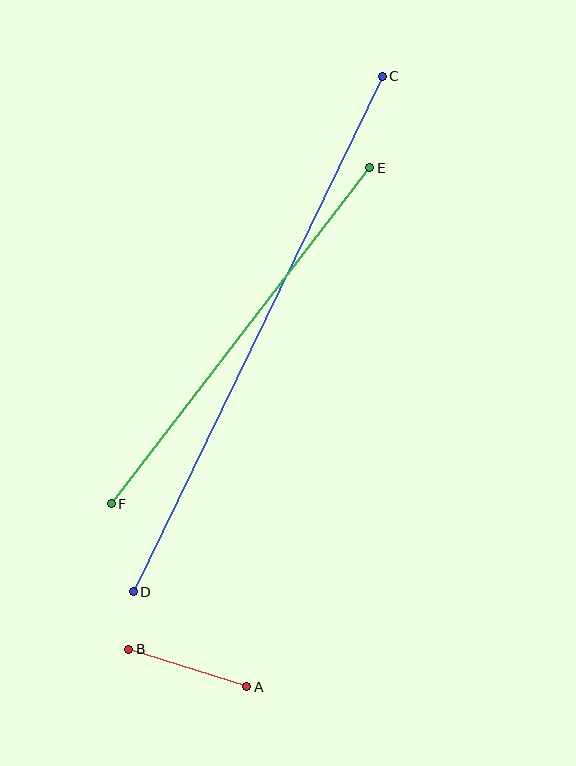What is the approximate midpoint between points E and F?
The midpoint is at approximately (241, 336) pixels.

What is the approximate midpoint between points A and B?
The midpoint is at approximately (188, 668) pixels.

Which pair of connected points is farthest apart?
Points C and D are farthest apart.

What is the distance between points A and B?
The distance is approximately 124 pixels.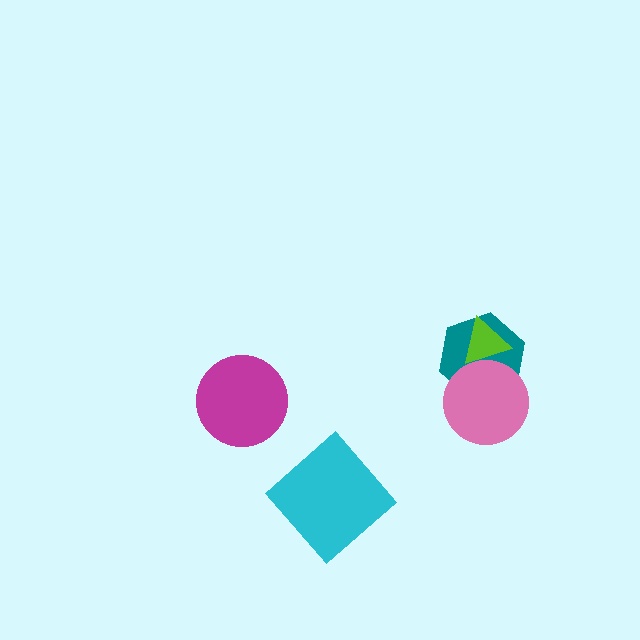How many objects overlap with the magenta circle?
0 objects overlap with the magenta circle.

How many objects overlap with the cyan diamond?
0 objects overlap with the cyan diamond.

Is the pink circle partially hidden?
No, no other shape covers it.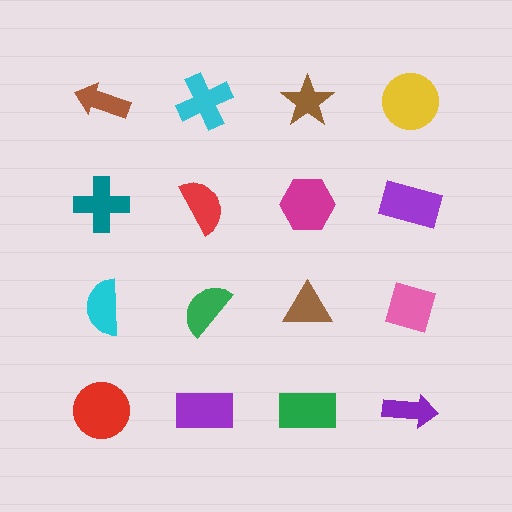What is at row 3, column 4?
A pink diamond.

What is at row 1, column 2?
A cyan cross.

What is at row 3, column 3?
A brown triangle.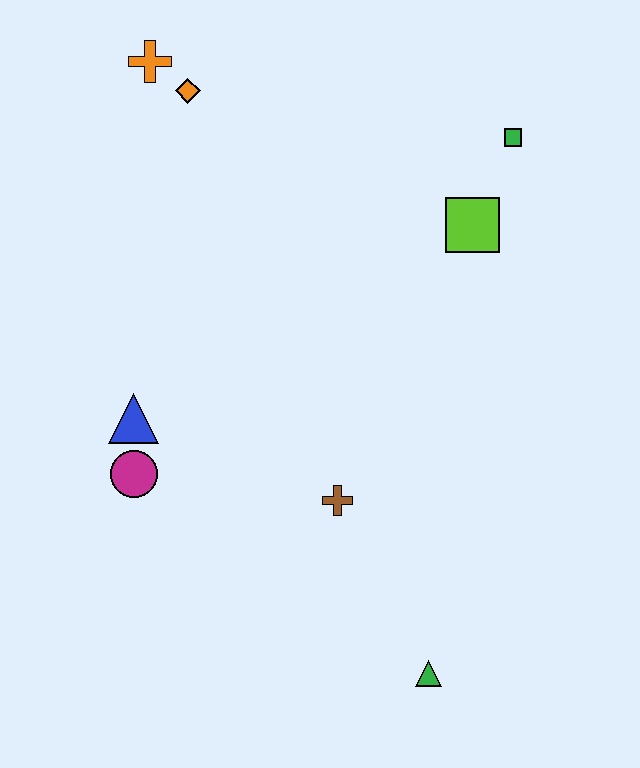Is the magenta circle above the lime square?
No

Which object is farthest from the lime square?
The green triangle is farthest from the lime square.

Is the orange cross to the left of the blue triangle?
No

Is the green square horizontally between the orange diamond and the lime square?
No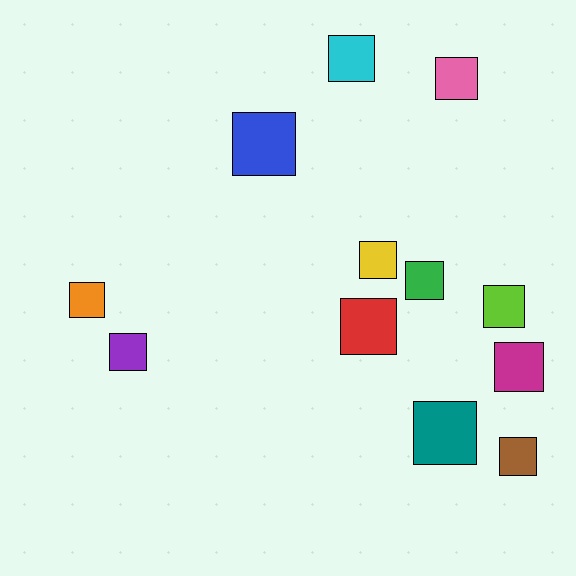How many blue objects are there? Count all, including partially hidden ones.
There is 1 blue object.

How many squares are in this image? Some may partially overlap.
There are 12 squares.